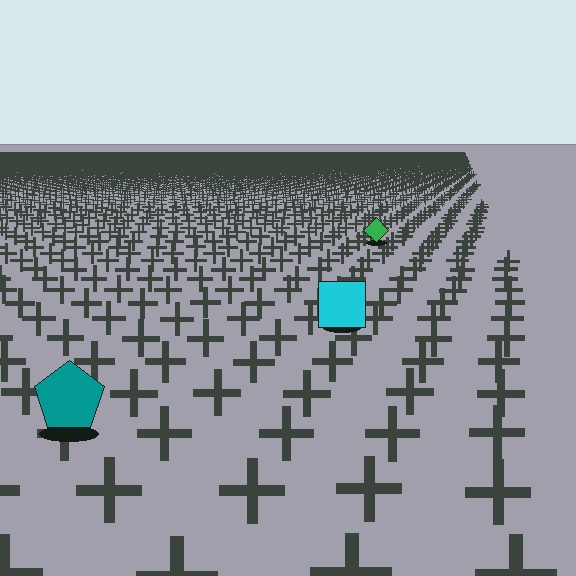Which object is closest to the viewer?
The teal pentagon is closest. The texture marks near it are larger and more spread out.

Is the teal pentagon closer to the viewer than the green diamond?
Yes. The teal pentagon is closer — you can tell from the texture gradient: the ground texture is coarser near it.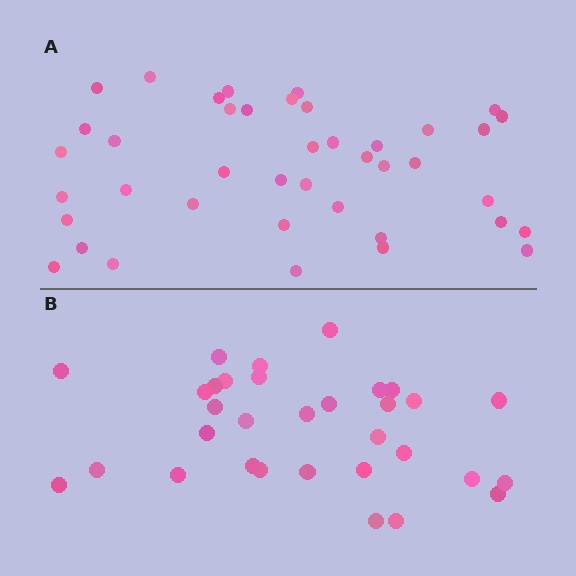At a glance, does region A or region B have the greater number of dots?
Region A (the top region) has more dots.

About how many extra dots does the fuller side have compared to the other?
Region A has roughly 8 or so more dots than region B.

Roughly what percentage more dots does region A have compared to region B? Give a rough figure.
About 30% more.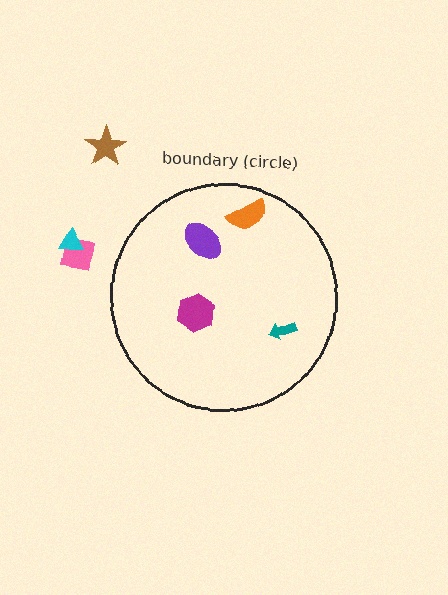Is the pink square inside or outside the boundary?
Outside.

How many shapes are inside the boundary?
4 inside, 3 outside.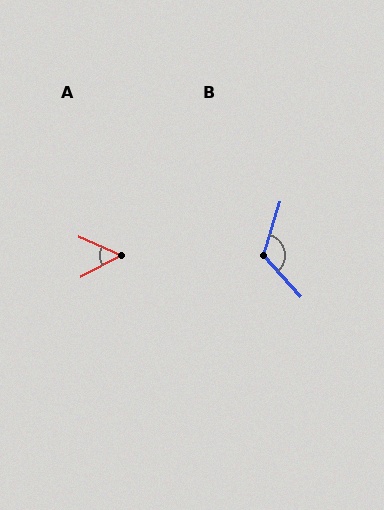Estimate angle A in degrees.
Approximately 51 degrees.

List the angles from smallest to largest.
A (51°), B (121°).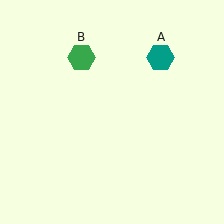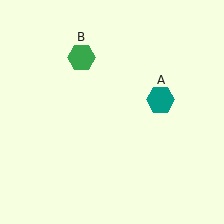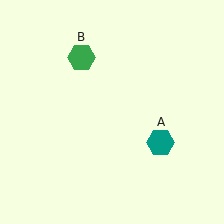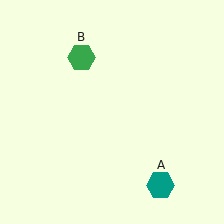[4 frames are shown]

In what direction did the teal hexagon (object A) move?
The teal hexagon (object A) moved down.